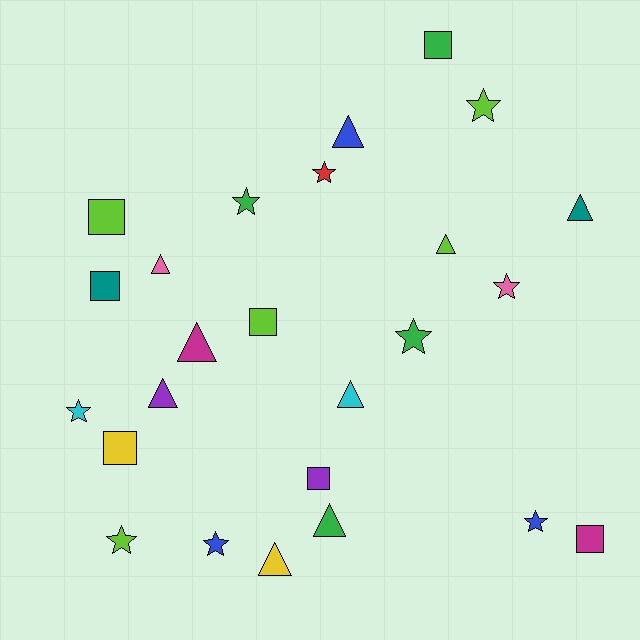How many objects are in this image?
There are 25 objects.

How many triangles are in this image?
There are 9 triangles.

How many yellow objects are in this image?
There are 2 yellow objects.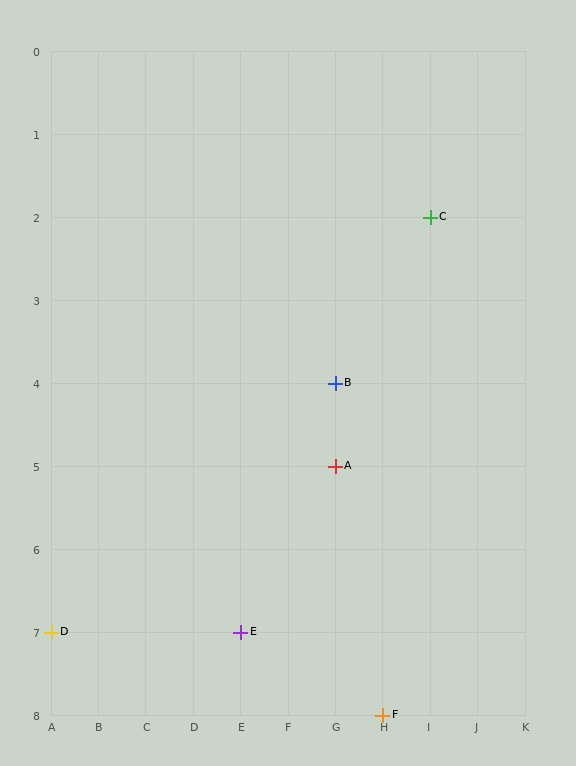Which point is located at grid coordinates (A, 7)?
Point D is at (A, 7).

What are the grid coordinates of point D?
Point D is at grid coordinates (A, 7).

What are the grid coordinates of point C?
Point C is at grid coordinates (I, 2).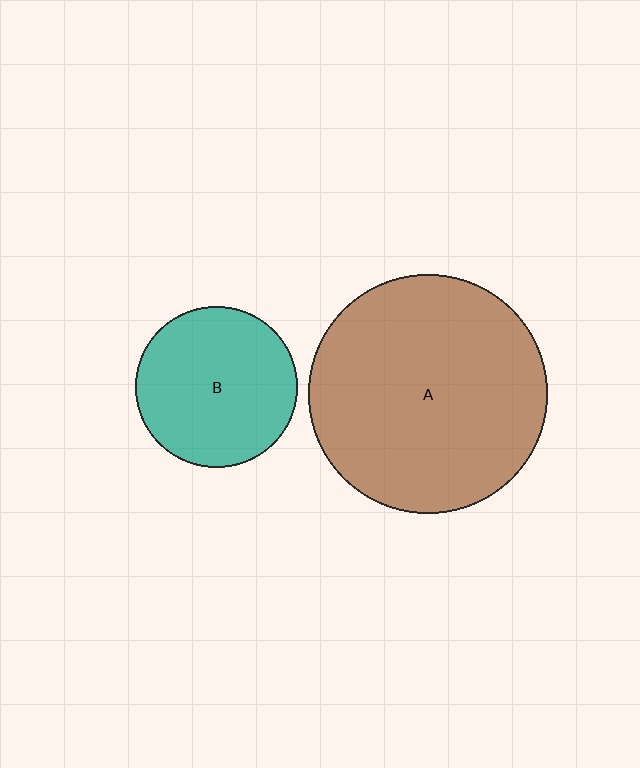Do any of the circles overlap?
No, none of the circles overlap.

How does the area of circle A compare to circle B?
Approximately 2.2 times.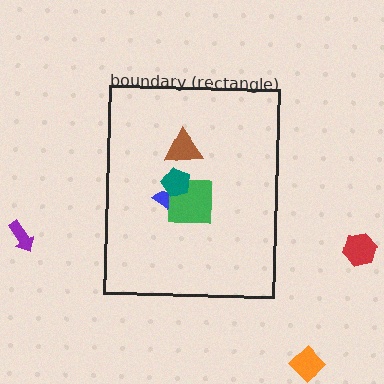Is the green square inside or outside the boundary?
Inside.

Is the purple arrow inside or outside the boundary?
Outside.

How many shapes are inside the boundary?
4 inside, 3 outside.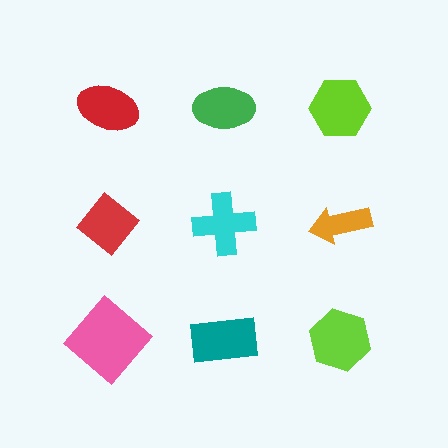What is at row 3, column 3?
A lime hexagon.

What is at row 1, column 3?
A lime hexagon.